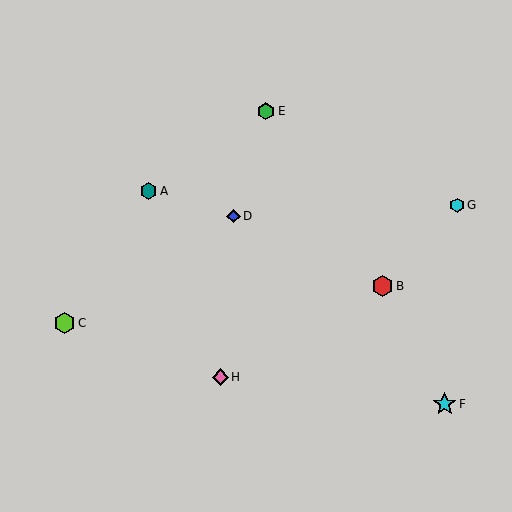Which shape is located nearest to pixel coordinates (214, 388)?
The pink diamond (labeled H) at (220, 377) is nearest to that location.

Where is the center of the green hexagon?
The center of the green hexagon is at (266, 111).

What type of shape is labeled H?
Shape H is a pink diamond.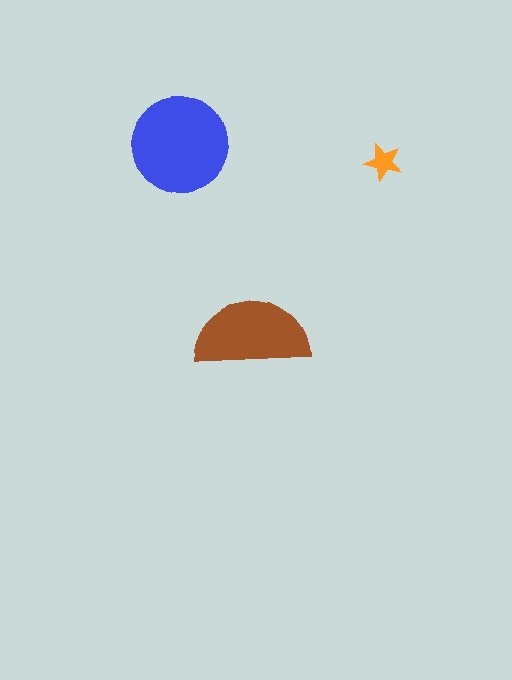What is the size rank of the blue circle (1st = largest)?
1st.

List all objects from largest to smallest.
The blue circle, the brown semicircle, the orange star.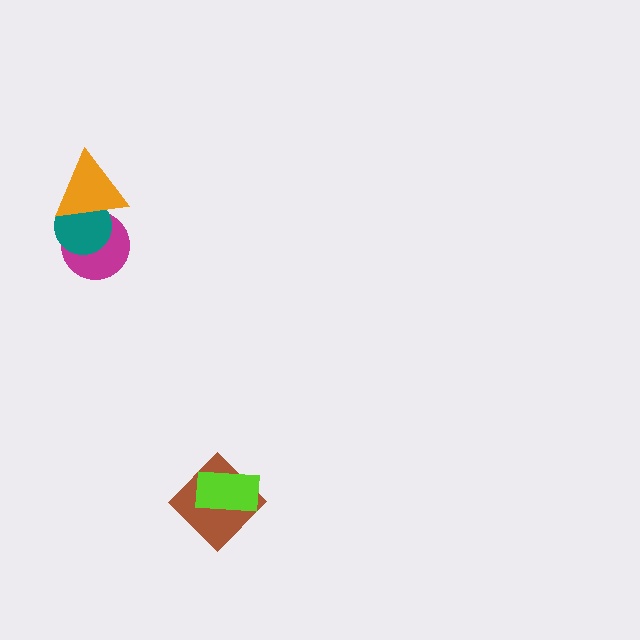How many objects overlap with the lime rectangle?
1 object overlaps with the lime rectangle.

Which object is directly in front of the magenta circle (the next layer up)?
The teal circle is directly in front of the magenta circle.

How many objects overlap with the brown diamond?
1 object overlaps with the brown diamond.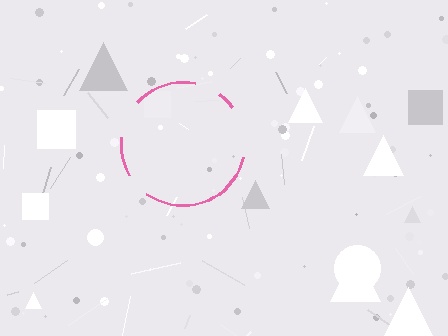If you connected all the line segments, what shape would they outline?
They would outline a circle.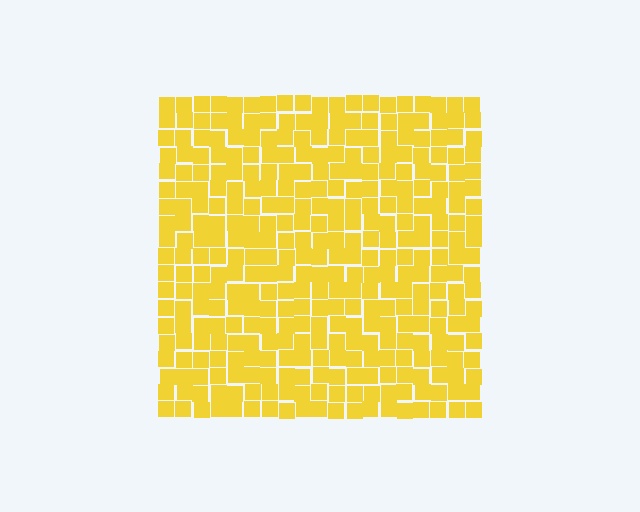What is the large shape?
The large shape is a square.